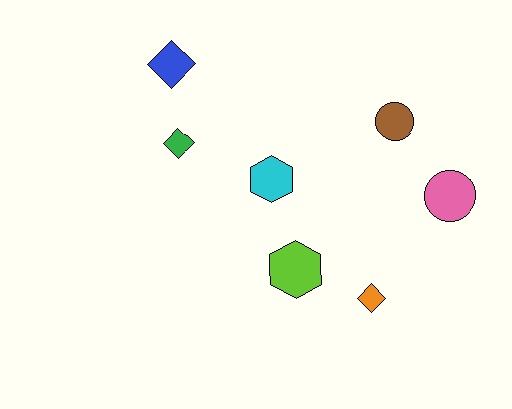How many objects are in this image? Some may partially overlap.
There are 7 objects.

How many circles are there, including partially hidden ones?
There are 2 circles.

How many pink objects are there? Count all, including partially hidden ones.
There is 1 pink object.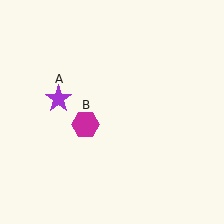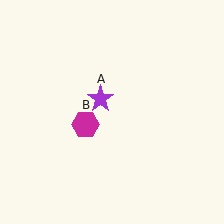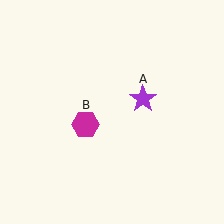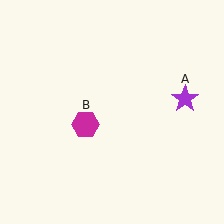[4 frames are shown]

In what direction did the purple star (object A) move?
The purple star (object A) moved right.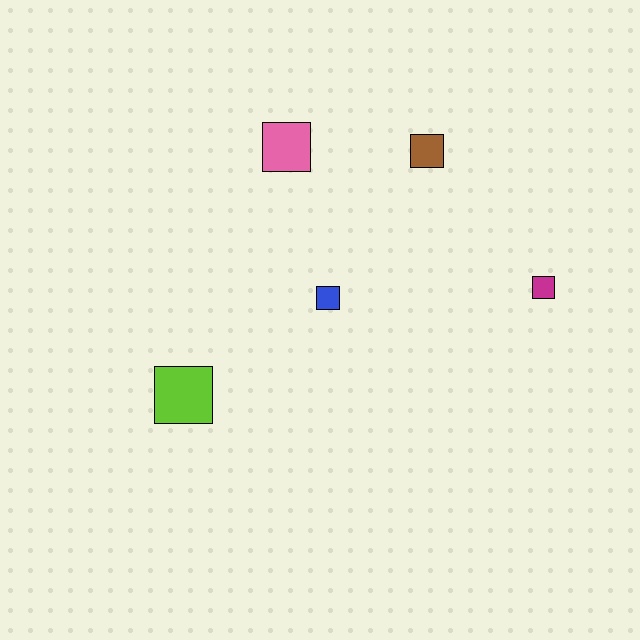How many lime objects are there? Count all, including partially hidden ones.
There is 1 lime object.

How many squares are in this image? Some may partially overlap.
There are 5 squares.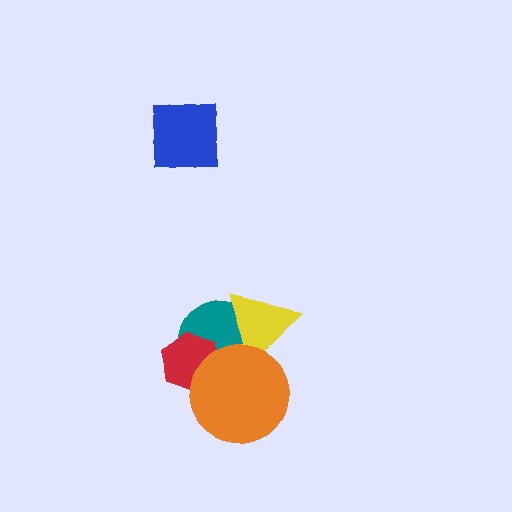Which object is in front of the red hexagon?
The orange circle is in front of the red hexagon.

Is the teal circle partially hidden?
Yes, it is partially covered by another shape.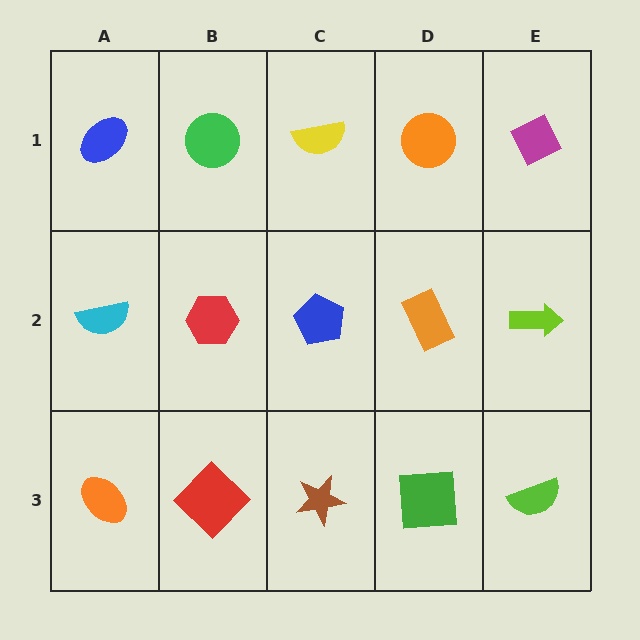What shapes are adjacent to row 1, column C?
A blue pentagon (row 2, column C), a green circle (row 1, column B), an orange circle (row 1, column D).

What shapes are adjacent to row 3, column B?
A red hexagon (row 2, column B), an orange ellipse (row 3, column A), a brown star (row 3, column C).